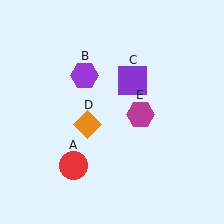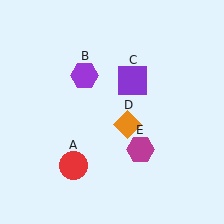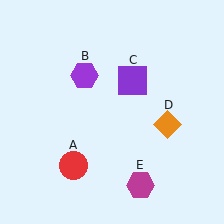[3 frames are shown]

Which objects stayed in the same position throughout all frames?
Red circle (object A) and purple hexagon (object B) and purple square (object C) remained stationary.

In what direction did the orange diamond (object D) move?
The orange diamond (object D) moved right.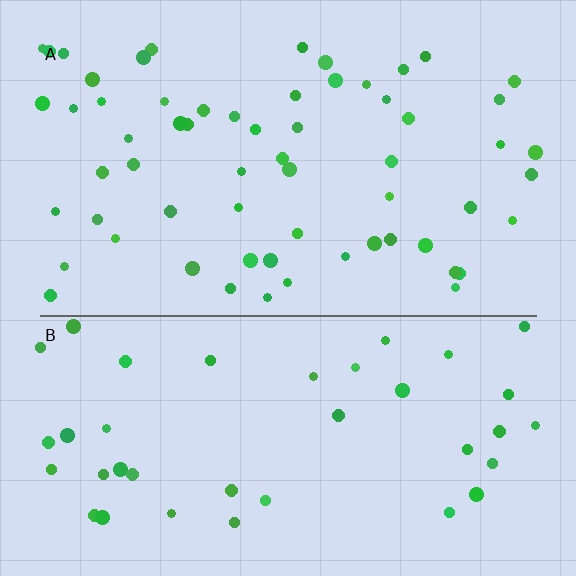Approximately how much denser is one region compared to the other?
Approximately 1.6× — region A over region B.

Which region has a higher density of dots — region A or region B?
A (the top).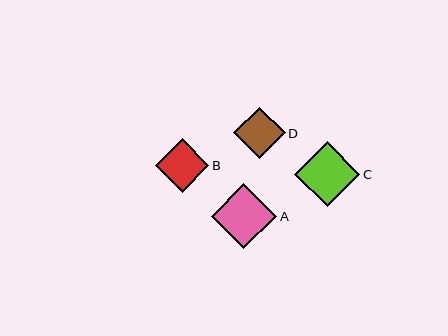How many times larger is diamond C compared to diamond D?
Diamond C is approximately 1.3 times the size of diamond D.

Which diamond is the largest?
Diamond A is the largest with a size of approximately 65 pixels.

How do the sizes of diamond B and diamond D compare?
Diamond B and diamond D are approximately the same size.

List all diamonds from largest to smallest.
From largest to smallest: A, C, B, D.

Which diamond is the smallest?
Diamond D is the smallest with a size of approximately 51 pixels.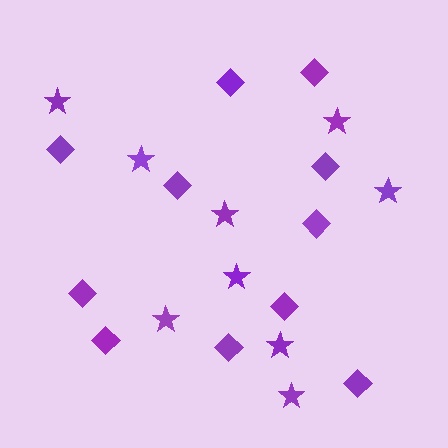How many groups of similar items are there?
There are 2 groups: one group of diamonds (11) and one group of stars (9).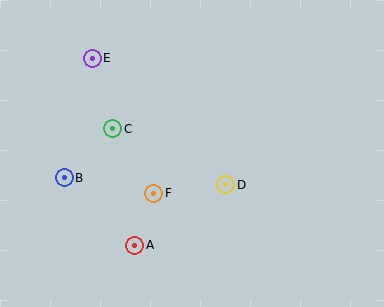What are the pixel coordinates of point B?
Point B is at (64, 178).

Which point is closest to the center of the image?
Point D at (226, 185) is closest to the center.